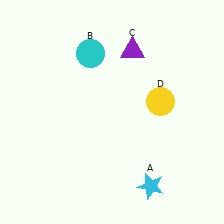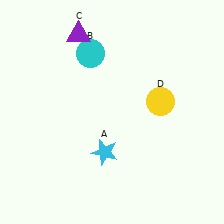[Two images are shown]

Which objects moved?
The objects that moved are: the cyan star (A), the purple triangle (C).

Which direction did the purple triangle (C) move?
The purple triangle (C) moved left.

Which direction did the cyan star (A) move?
The cyan star (A) moved left.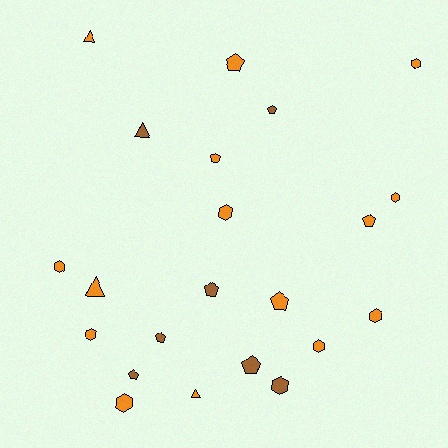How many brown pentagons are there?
There are 5 brown pentagons.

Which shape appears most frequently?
Pentagon, with 9 objects.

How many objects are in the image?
There are 22 objects.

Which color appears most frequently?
Orange, with 15 objects.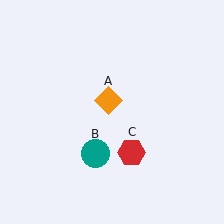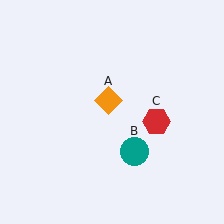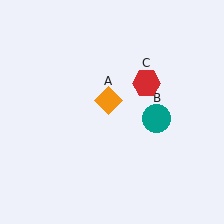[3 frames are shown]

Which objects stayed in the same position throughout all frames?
Orange diamond (object A) remained stationary.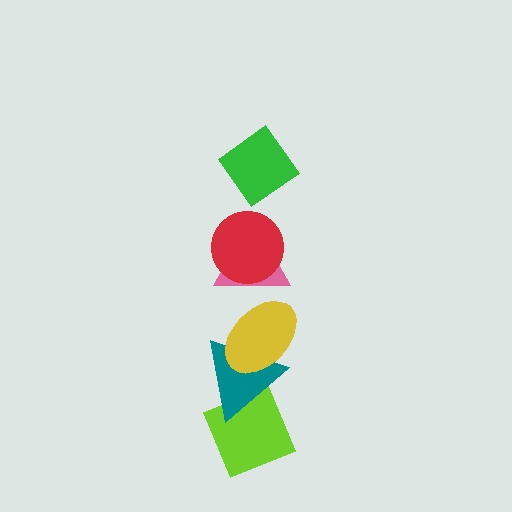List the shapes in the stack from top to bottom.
From top to bottom: the green diamond, the red circle, the pink triangle, the yellow ellipse, the teal triangle, the lime diamond.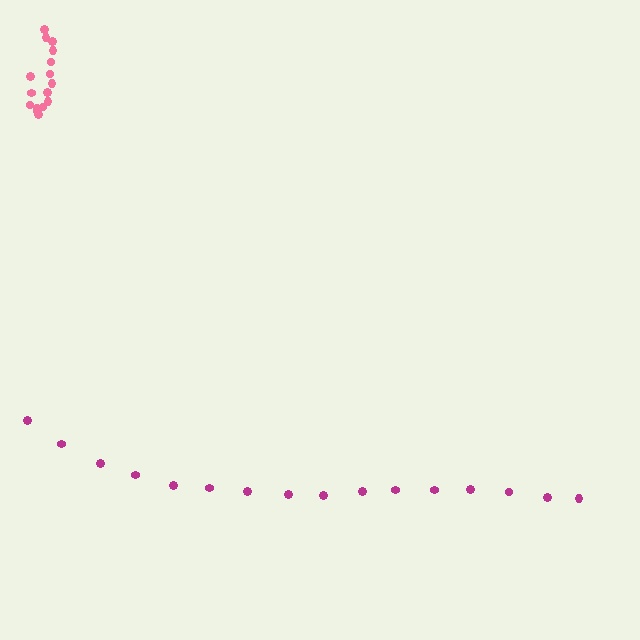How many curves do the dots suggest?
There are 2 distinct paths.